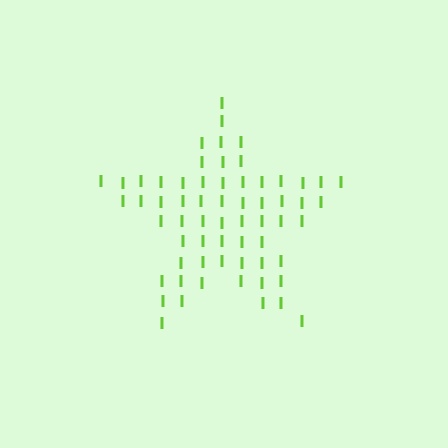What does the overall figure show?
The overall figure shows a star.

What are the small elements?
The small elements are letter I's.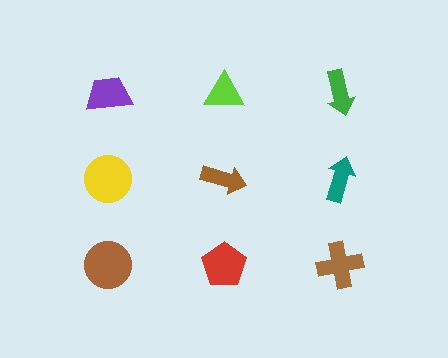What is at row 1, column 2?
A lime triangle.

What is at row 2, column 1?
A yellow circle.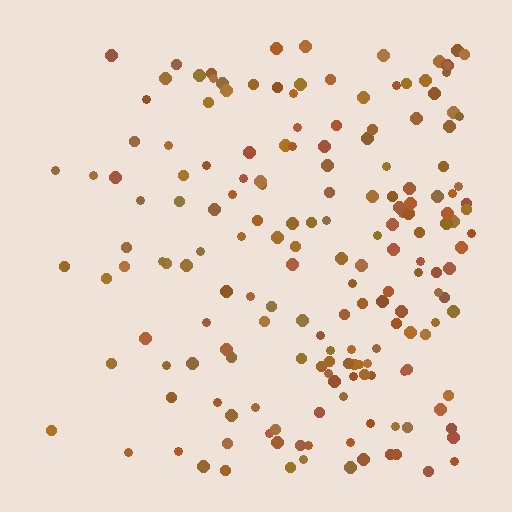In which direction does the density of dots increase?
From left to right, with the right side densest.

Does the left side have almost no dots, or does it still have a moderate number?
Still a moderate number, just noticeably fewer than the right.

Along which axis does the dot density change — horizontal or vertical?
Horizontal.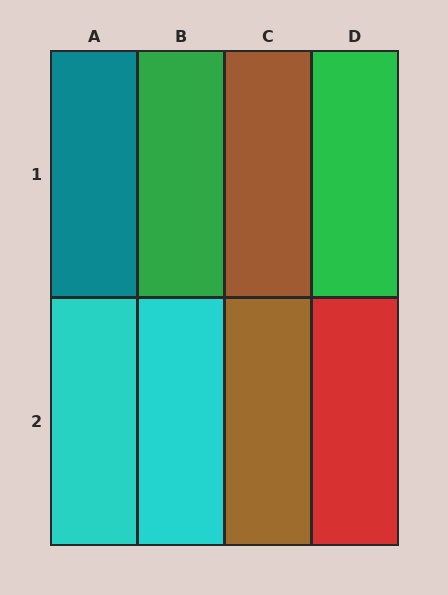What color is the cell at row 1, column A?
Teal.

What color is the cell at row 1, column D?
Green.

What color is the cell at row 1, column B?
Green.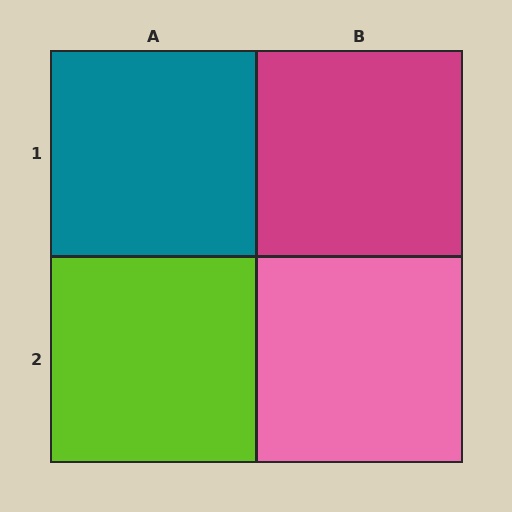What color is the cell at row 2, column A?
Lime.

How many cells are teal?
1 cell is teal.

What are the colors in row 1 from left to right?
Teal, magenta.